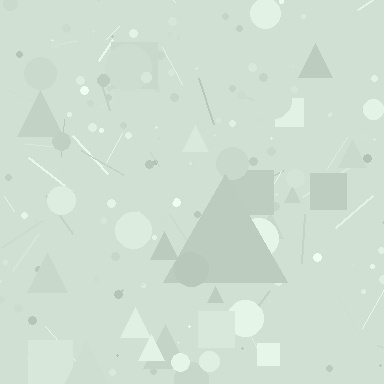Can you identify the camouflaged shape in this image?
The camouflaged shape is a triangle.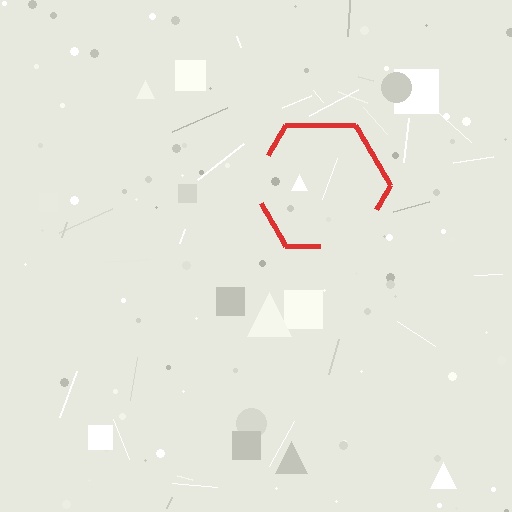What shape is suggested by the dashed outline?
The dashed outline suggests a hexagon.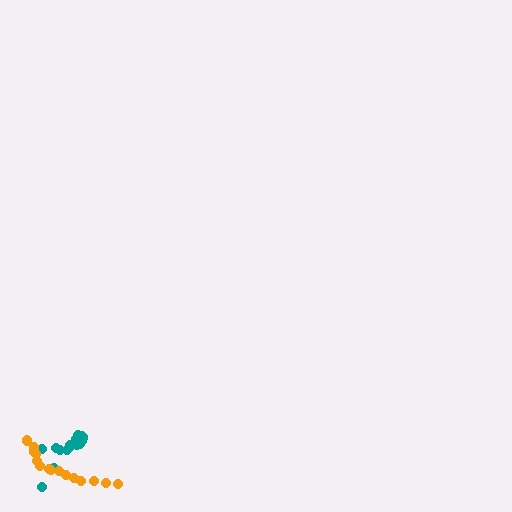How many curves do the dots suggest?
There are 2 distinct paths.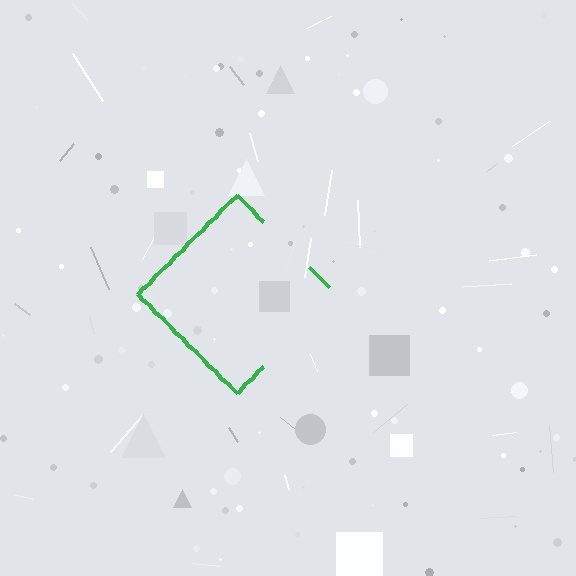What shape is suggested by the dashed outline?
The dashed outline suggests a diamond.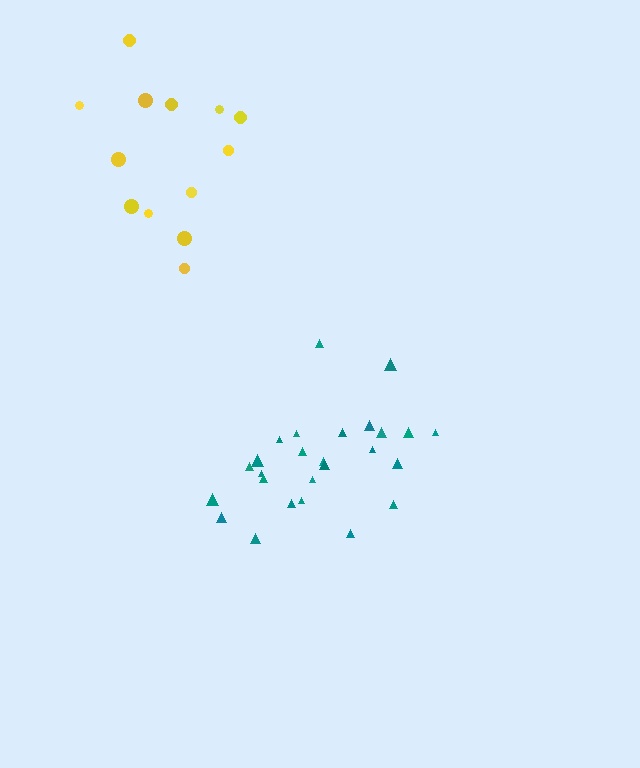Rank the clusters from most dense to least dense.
teal, yellow.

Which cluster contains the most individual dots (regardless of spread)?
Teal (26).